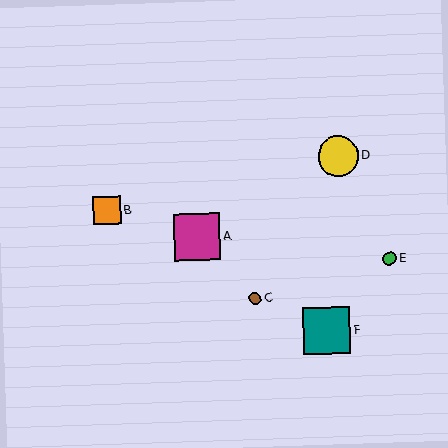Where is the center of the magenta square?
The center of the magenta square is at (197, 237).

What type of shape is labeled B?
Shape B is an orange square.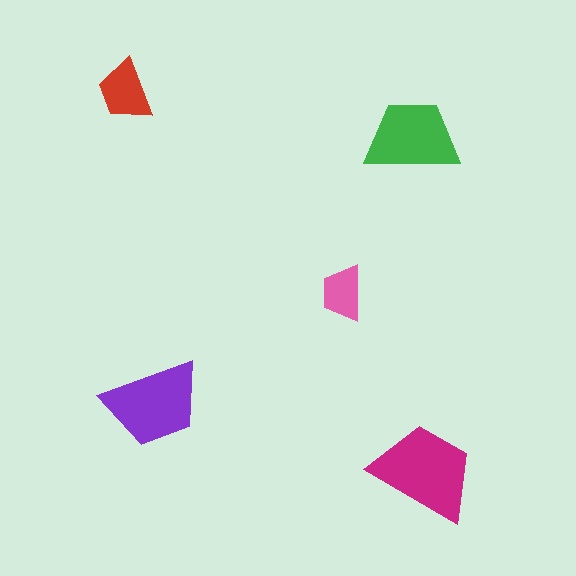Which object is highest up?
The red trapezoid is topmost.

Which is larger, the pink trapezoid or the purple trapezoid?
The purple one.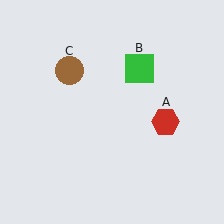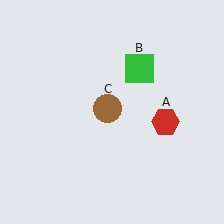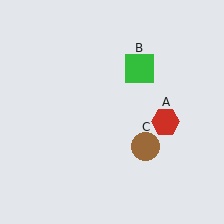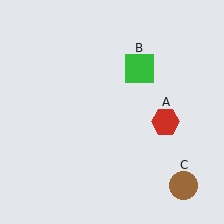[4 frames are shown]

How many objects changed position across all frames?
1 object changed position: brown circle (object C).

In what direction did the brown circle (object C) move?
The brown circle (object C) moved down and to the right.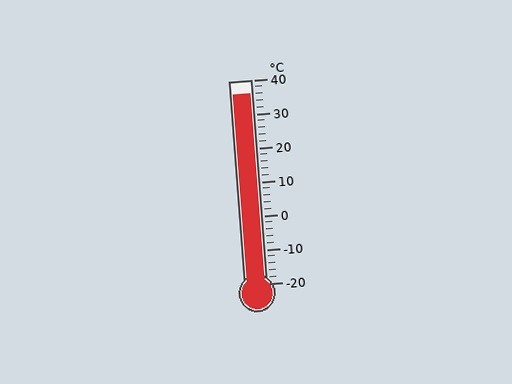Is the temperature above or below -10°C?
The temperature is above -10°C.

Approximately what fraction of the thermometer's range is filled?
The thermometer is filled to approximately 95% of its range.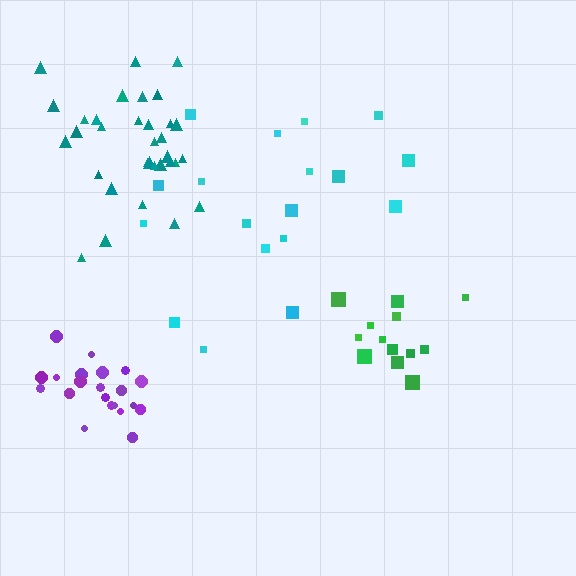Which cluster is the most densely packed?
Purple.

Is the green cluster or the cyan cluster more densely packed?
Green.